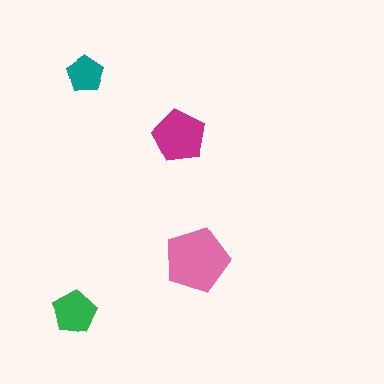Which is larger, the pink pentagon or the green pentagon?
The pink one.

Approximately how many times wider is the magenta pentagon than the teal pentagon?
About 1.5 times wider.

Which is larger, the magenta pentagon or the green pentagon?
The magenta one.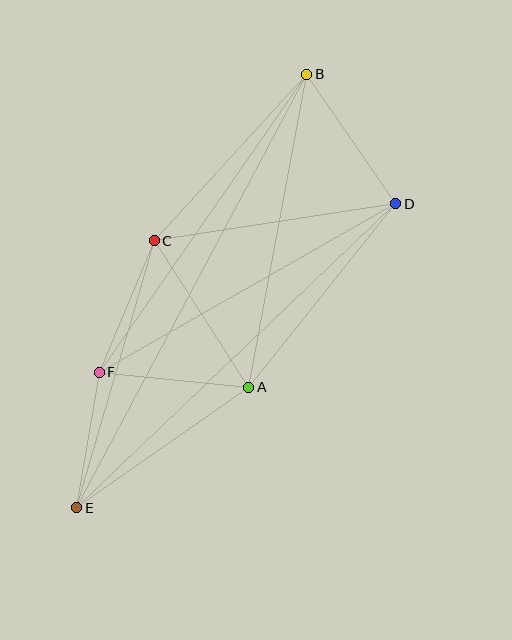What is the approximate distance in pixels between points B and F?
The distance between B and F is approximately 363 pixels.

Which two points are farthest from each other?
Points B and E are farthest from each other.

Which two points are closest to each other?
Points E and F are closest to each other.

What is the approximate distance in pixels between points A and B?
The distance between A and B is approximately 319 pixels.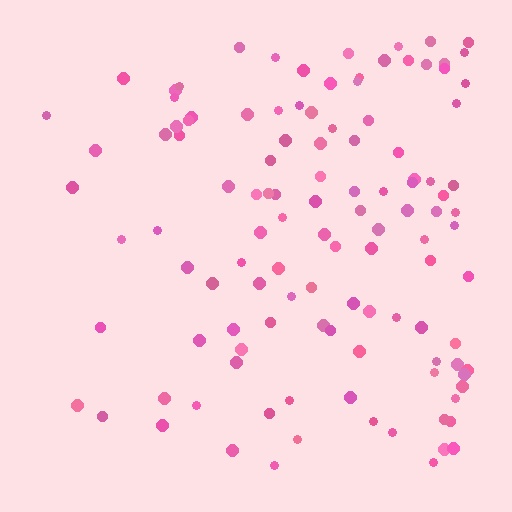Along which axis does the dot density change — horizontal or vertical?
Horizontal.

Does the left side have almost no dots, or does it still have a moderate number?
Still a moderate number, just noticeably fewer than the right.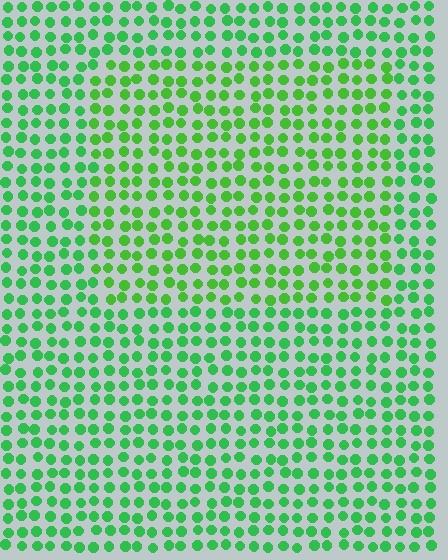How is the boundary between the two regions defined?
The boundary is defined purely by a slight shift in hue (about 21 degrees). Spacing, size, and orientation are identical on both sides.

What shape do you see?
I see a rectangle.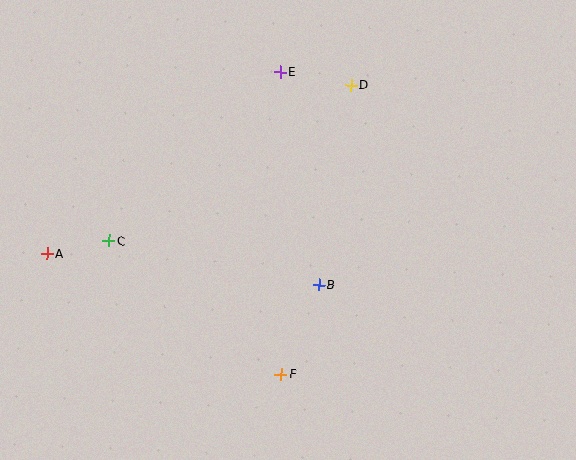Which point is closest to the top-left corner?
Point A is closest to the top-left corner.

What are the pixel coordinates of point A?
Point A is at (47, 254).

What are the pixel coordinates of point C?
Point C is at (109, 241).